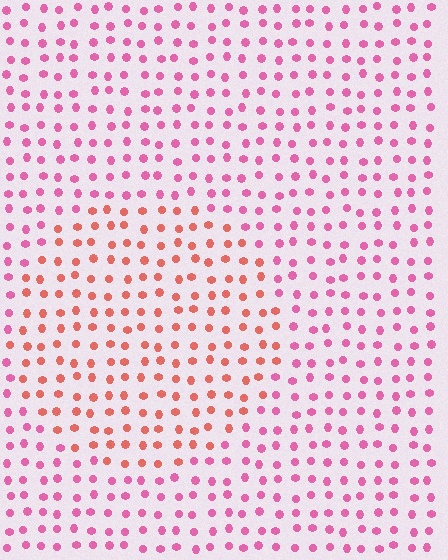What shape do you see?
I see a circle.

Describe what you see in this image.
The image is filled with small pink elements in a uniform arrangement. A circle-shaped region is visible where the elements are tinted to a slightly different hue, forming a subtle color boundary.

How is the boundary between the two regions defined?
The boundary is defined purely by a slight shift in hue (about 36 degrees). Spacing, size, and orientation are identical on both sides.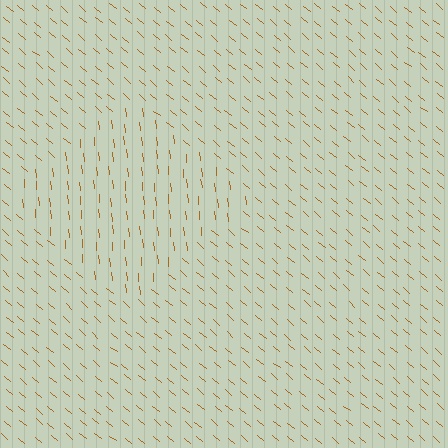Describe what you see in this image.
The image is filled with small brown line segments. A diamond region in the image has lines oriented differently from the surrounding lines, creating a visible texture boundary.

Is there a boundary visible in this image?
Yes, there is a texture boundary formed by a change in line orientation.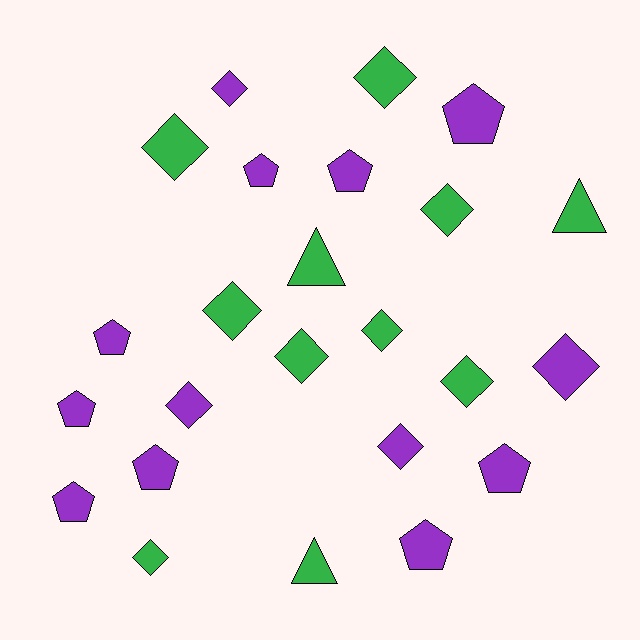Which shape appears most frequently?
Diamond, with 12 objects.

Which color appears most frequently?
Purple, with 13 objects.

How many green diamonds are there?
There are 8 green diamonds.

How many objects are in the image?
There are 24 objects.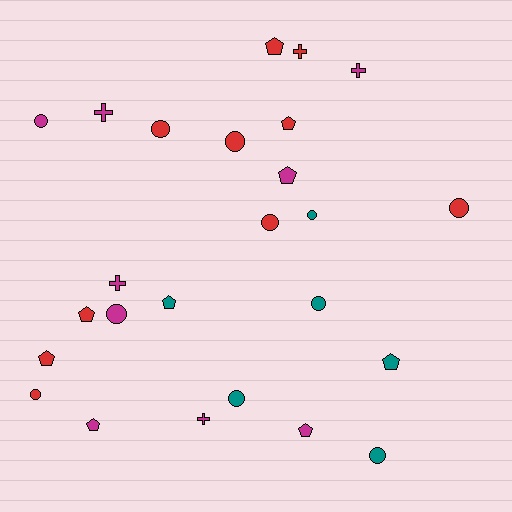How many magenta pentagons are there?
There are 3 magenta pentagons.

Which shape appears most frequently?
Circle, with 11 objects.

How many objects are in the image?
There are 25 objects.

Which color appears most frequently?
Red, with 10 objects.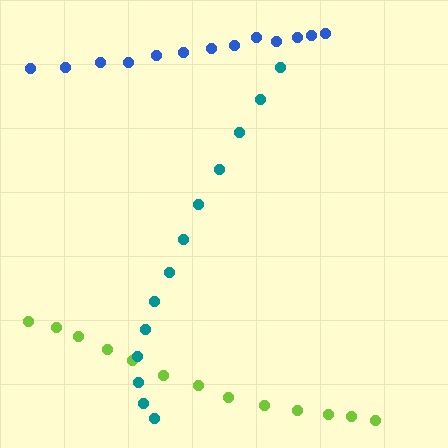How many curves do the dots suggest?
There are 3 distinct paths.